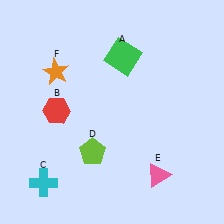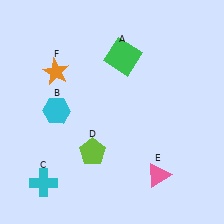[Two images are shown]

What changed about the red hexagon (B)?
In Image 1, B is red. In Image 2, it changed to cyan.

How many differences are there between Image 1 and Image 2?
There is 1 difference between the two images.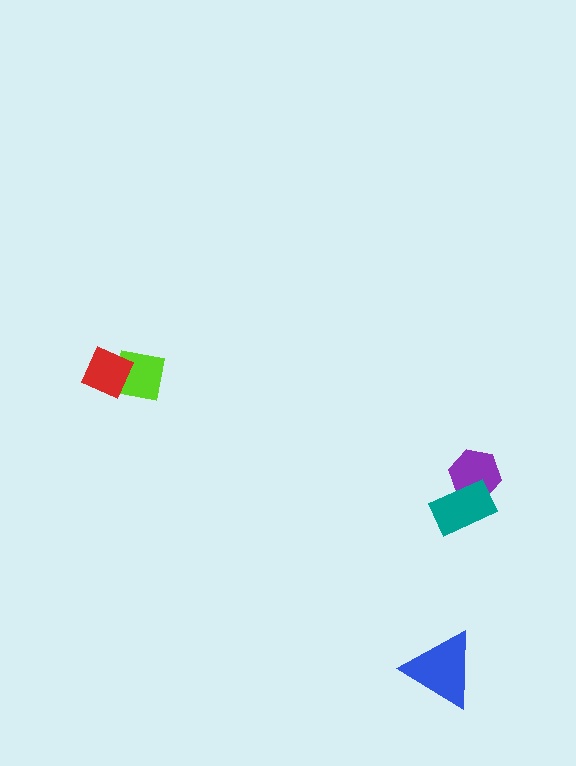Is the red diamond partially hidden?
No, no other shape covers it.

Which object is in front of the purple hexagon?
The teal rectangle is in front of the purple hexagon.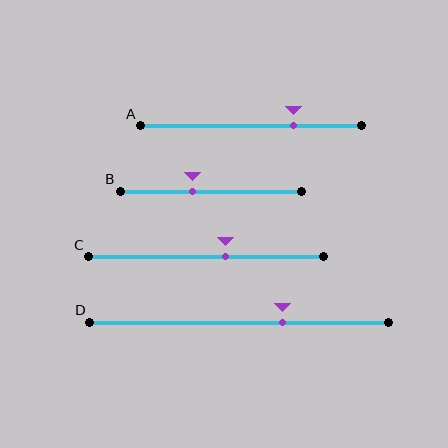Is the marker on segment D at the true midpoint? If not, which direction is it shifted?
No, the marker on segment D is shifted to the right by about 15% of the segment length.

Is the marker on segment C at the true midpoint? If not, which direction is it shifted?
No, the marker on segment C is shifted to the right by about 8% of the segment length.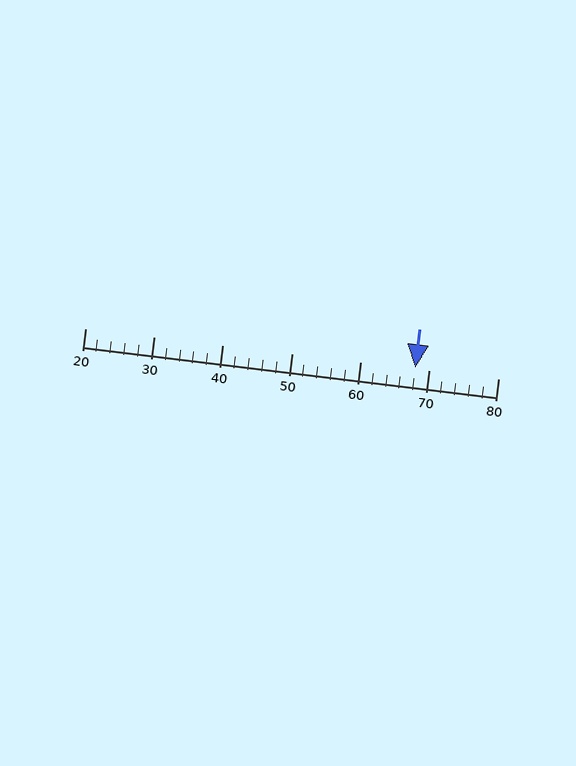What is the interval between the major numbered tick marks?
The major tick marks are spaced 10 units apart.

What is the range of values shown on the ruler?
The ruler shows values from 20 to 80.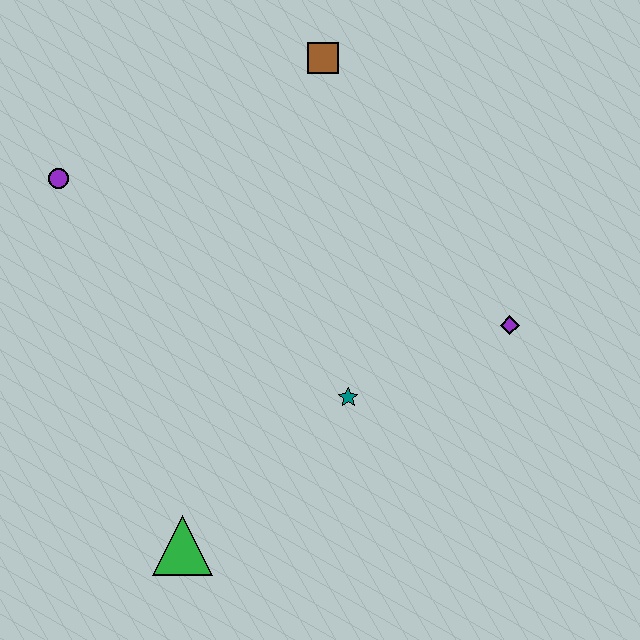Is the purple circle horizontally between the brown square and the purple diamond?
No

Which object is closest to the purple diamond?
The teal star is closest to the purple diamond.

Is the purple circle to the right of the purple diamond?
No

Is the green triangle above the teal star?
No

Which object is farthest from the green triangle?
The brown square is farthest from the green triangle.